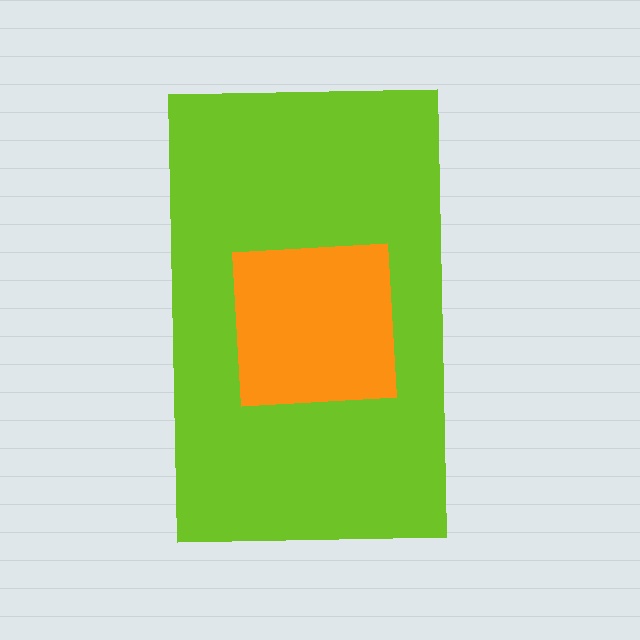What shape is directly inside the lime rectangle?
The orange square.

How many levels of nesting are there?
2.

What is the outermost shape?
The lime rectangle.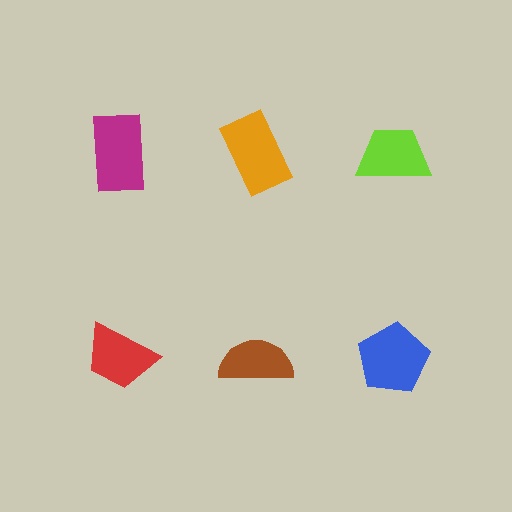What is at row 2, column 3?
A blue pentagon.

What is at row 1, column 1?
A magenta rectangle.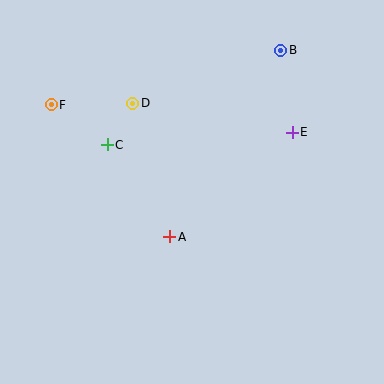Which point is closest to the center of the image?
Point A at (170, 237) is closest to the center.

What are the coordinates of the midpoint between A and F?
The midpoint between A and F is at (110, 171).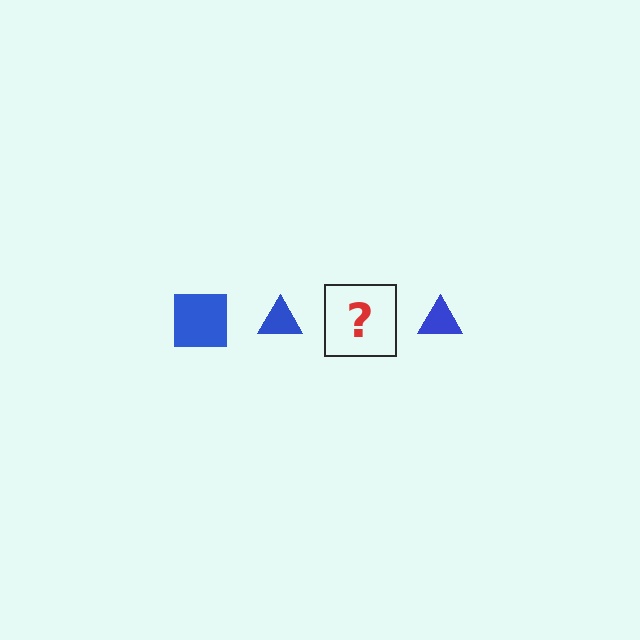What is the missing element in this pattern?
The missing element is a blue square.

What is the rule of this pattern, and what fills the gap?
The rule is that the pattern cycles through square, triangle shapes in blue. The gap should be filled with a blue square.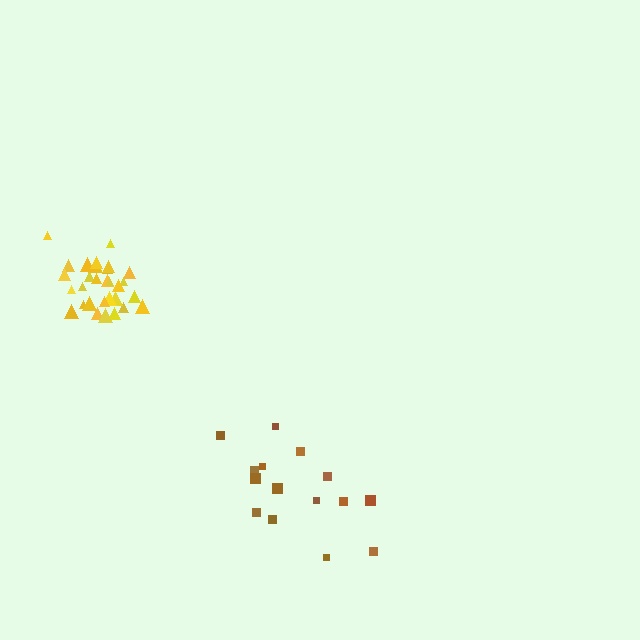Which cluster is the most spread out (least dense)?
Brown.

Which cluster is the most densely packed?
Yellow.